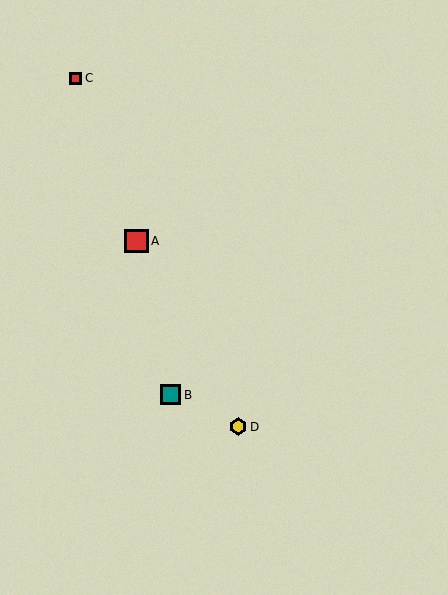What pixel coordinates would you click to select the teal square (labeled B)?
Click at (171, 395) to select the teal square B.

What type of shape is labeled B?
Shape B is a teal square.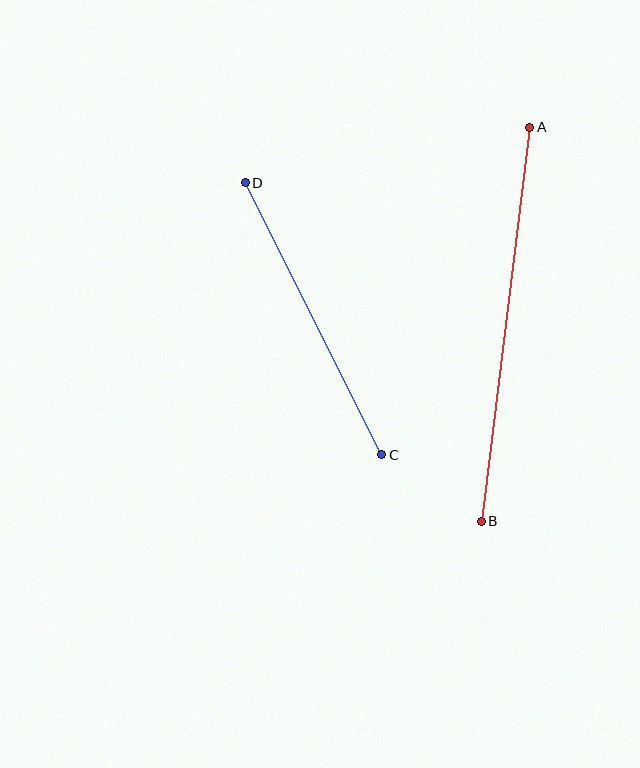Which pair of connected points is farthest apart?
Points A and B are farthest apart.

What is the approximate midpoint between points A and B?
The midpoint is at approximately (506, 324) pixels.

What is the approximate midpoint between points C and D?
The midpoint is at approximately (313, 319) pixels.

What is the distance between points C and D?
The distance is approximately 304 pixels.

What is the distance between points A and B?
The distance is approximately 397 pixels.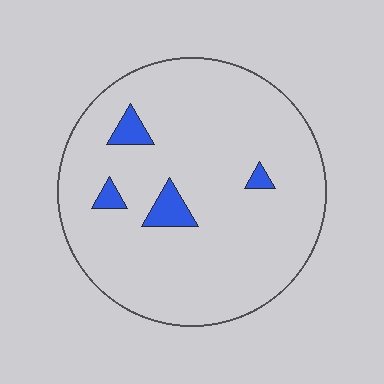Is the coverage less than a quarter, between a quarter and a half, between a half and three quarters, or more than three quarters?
Less than a quarter.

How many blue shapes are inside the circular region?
4.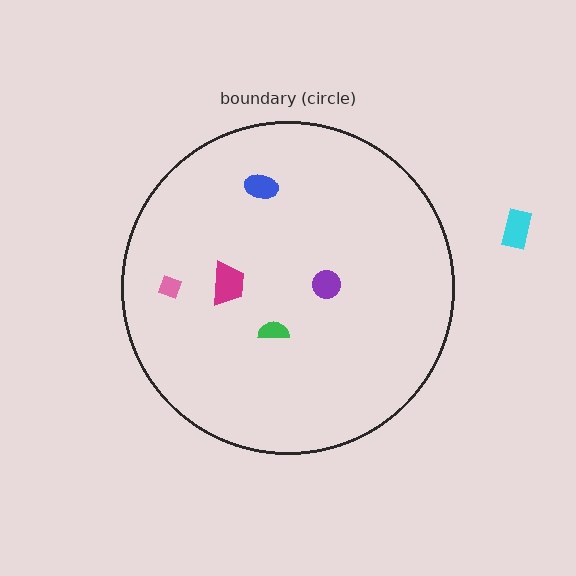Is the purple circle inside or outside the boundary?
Inside.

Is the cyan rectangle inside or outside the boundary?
Outside.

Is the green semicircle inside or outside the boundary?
Inside.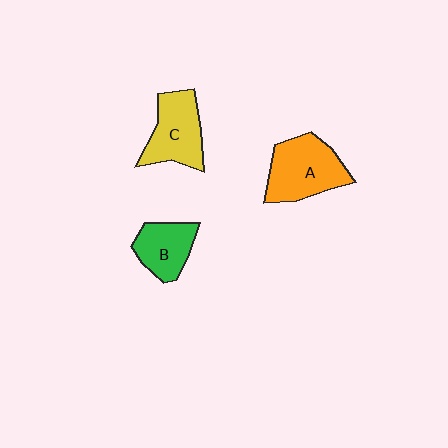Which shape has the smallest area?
Shape B (green).